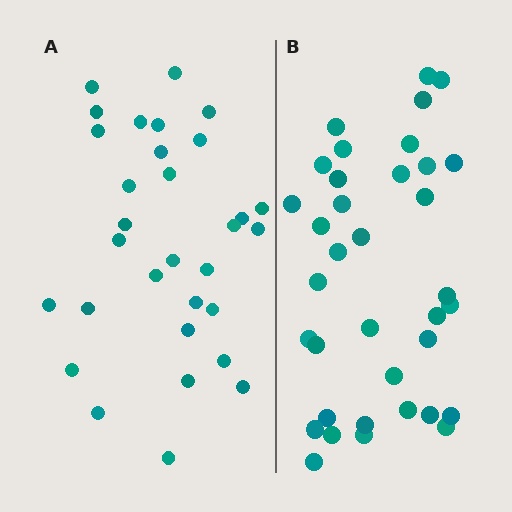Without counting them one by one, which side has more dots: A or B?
Region B (the right region) has more dots.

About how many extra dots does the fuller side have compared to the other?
Region B has about 5 more dots than region A.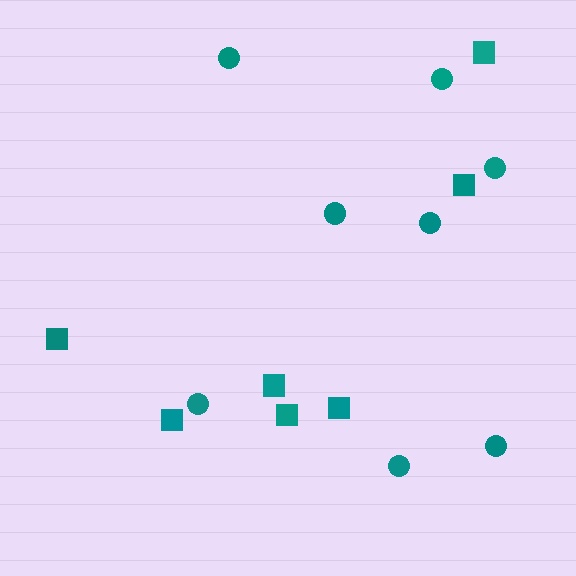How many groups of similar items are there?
There are 2 groups: one group of squares (7) and one group of circles (8).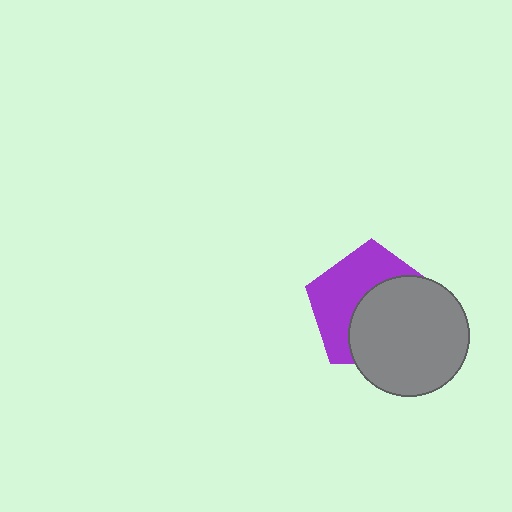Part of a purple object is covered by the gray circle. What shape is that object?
It is a pentagon.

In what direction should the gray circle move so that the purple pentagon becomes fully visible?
The gray circle should move toward the lower-right. That is the shortest direction to clear the overlap and leave the purple pentagon fully visible.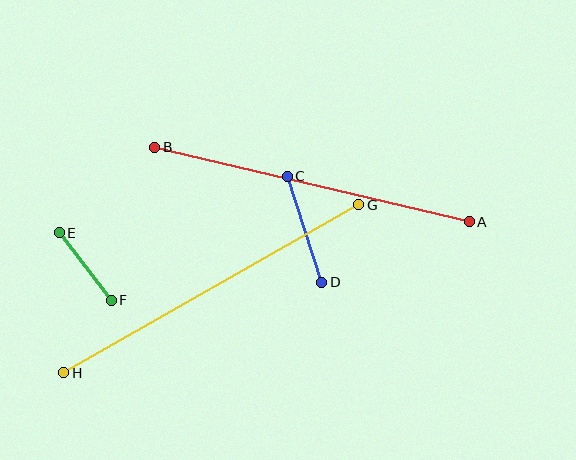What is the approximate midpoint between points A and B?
The midpoint is at approximately (312, 185) pixels.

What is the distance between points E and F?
The distance is approximately 85 pixels.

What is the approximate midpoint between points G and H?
The midpoint is at approximately (211, 289) pixels.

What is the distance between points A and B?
The distance is approximately 323 pixels.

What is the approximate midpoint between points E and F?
The midpoint is at approximately (85, 267) pixels.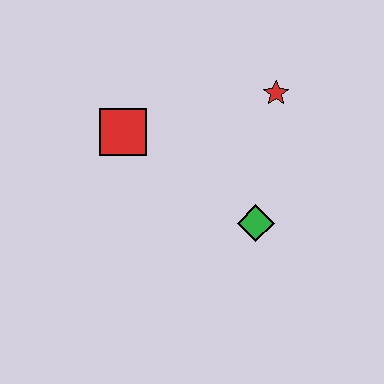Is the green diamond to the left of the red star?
Yes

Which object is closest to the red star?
The green diamond is closest to the red star.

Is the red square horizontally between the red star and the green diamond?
No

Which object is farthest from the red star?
The red square is farthest from the red star.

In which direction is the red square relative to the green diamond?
The red square is to the left of the green diamond.